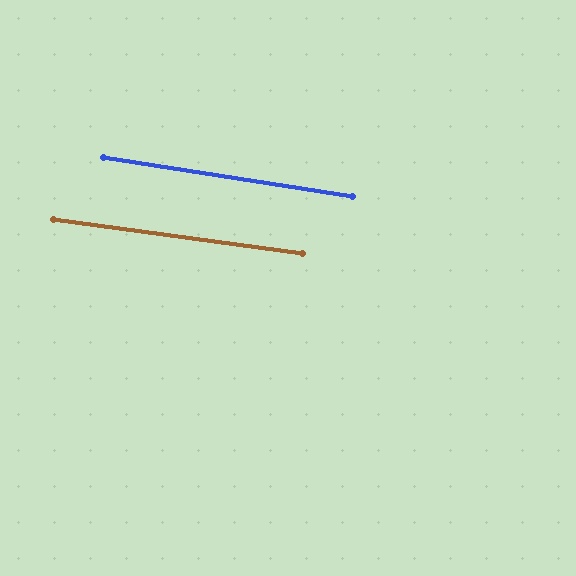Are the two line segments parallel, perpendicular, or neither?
Parallel — their directions differ by only 1.3°.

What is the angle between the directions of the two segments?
Approximately 1 degree.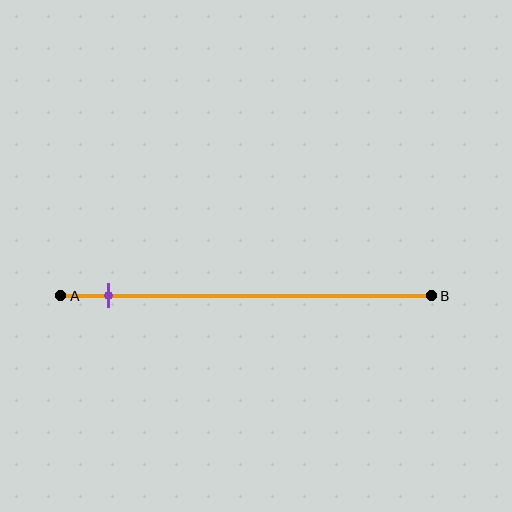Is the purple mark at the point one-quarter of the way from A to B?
No, the mark is at about 15% from A, not at the 25% one-quarter point.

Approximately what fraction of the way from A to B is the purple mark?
The purple mark is approximately 15% of the way from A to B.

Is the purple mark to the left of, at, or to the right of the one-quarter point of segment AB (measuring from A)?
The purple mark is to the left of the one-quarter point of segment AB.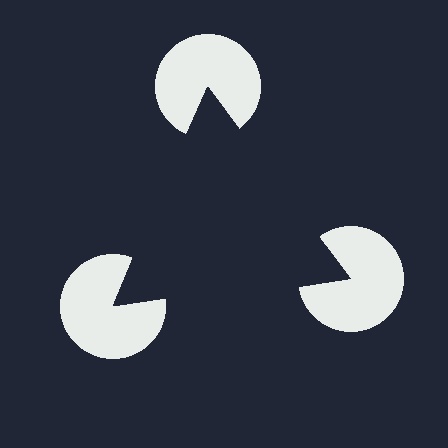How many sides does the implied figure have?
3 sides.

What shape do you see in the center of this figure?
An illusory triangle — its edges are inferred from the aligned wedge cuts in the pac-man discs, not physically drawn.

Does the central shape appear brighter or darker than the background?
It typically appears slightly darker than the background, even though no actual brightness change is drawn.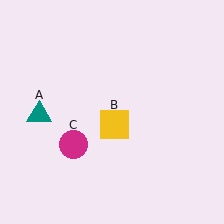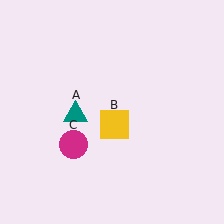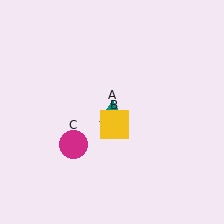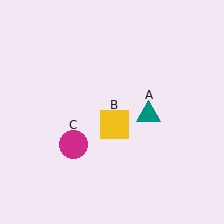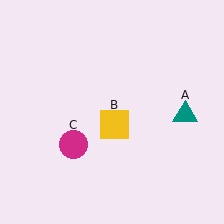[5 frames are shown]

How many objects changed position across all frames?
1 object changed position: teal triangle (object A).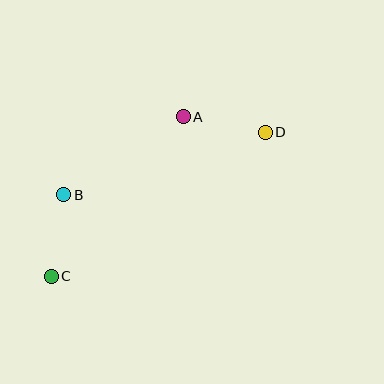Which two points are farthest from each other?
Points C and D are farthest from each other.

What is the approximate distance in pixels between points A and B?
The distance between A and B is approximately 143 pixels.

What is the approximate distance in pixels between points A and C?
The distance between A and C is approximately 207 pixels.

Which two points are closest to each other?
Points B and C are closest to each other.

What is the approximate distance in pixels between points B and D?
The distance between B and D is approximately 211 pixels.